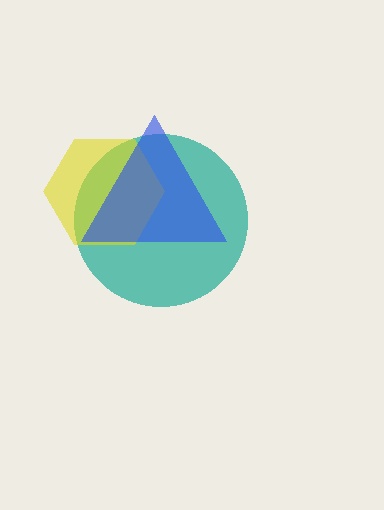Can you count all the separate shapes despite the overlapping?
Yes, there are 3 separate shapes.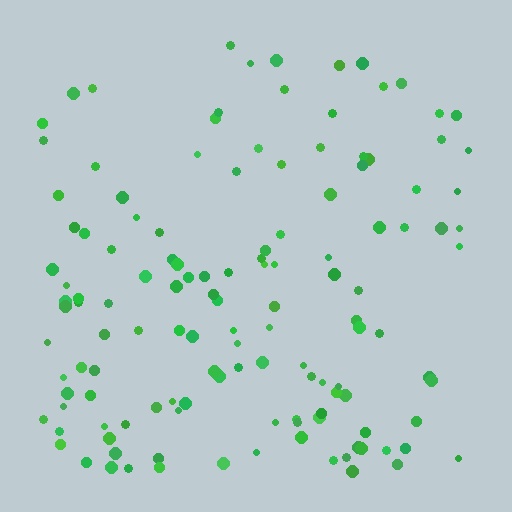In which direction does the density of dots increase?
From top to bottom, with the bottom side densest.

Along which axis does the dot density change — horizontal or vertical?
Vertical.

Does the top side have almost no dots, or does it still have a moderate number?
Still a moderate number, just noticeably fewer than the bottom.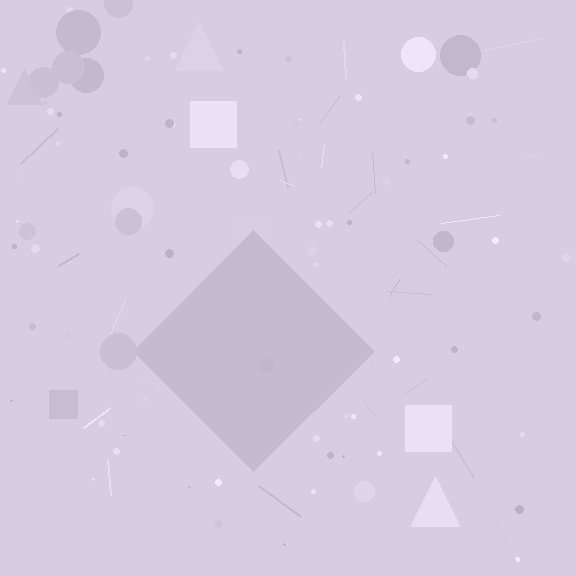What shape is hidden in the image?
A diamond is hidden in the image.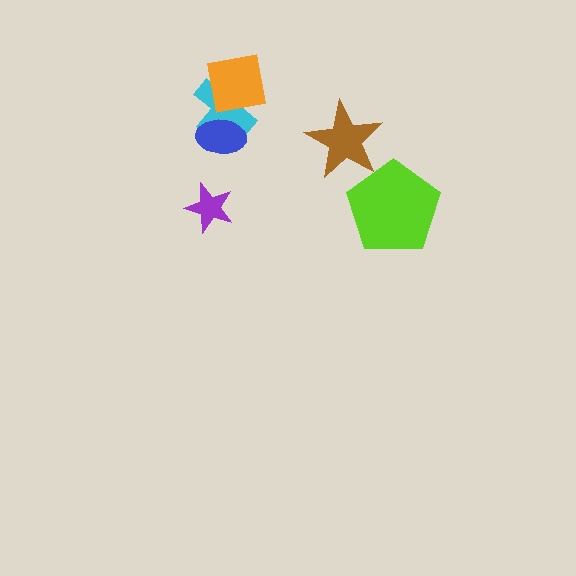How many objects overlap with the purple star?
0 objects overlap with the purple star.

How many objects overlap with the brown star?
0 objects overlap with the brown star.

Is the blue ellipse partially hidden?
No, no other shape covers it.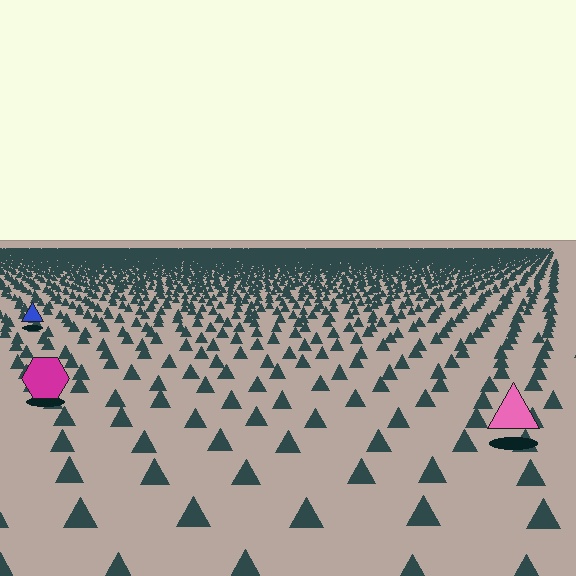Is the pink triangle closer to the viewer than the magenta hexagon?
Yes. The pink triangle is closer — you can tell from the texture gradient: the ground texture is coarser near it.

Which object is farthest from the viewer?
The blue triangle is farthest from the viewer. It appears smaller and the ground texture around it is denser.